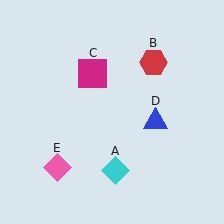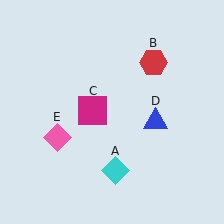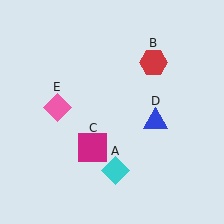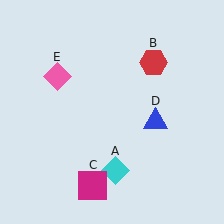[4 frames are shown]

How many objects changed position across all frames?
2 objects changed position: magenta square (object C), pink diamond (object E).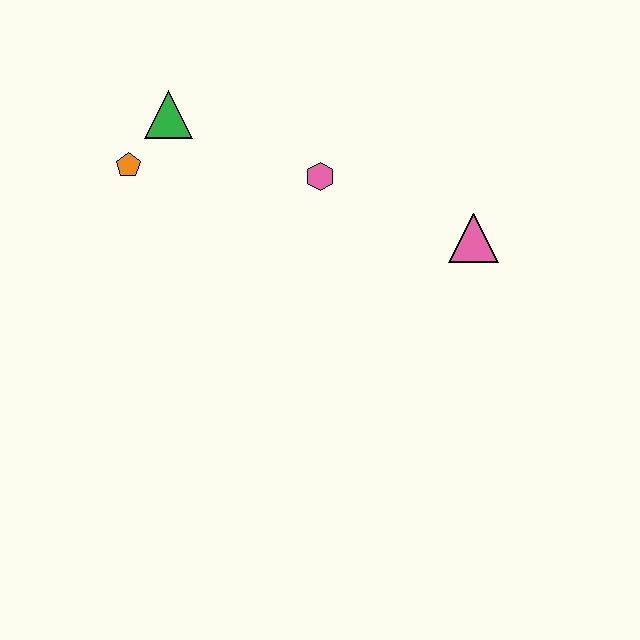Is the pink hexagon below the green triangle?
Yes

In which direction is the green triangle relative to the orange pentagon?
The green triangle is above the orange pentagon.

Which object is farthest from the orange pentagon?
The pink triangle is farthest from the orange pentagon.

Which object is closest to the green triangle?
The orange pentagon is closest to the green triangle.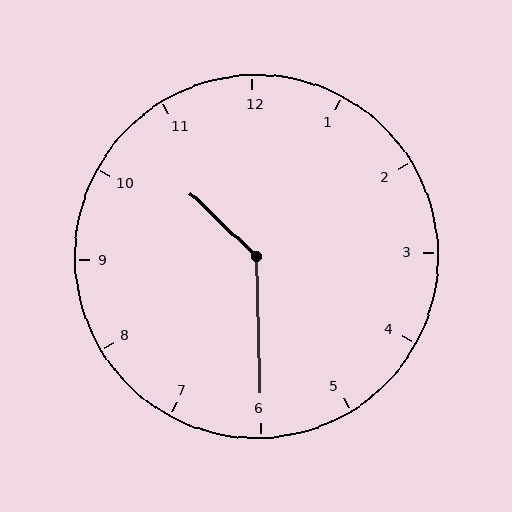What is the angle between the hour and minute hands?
Approximately 135 degrees.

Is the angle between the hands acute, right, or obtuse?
It is obtuse.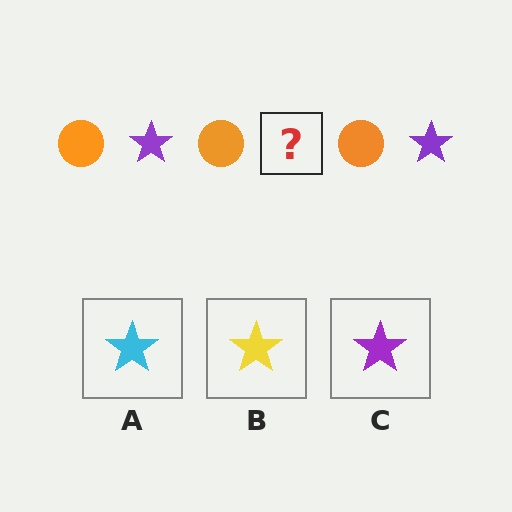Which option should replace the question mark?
Option C.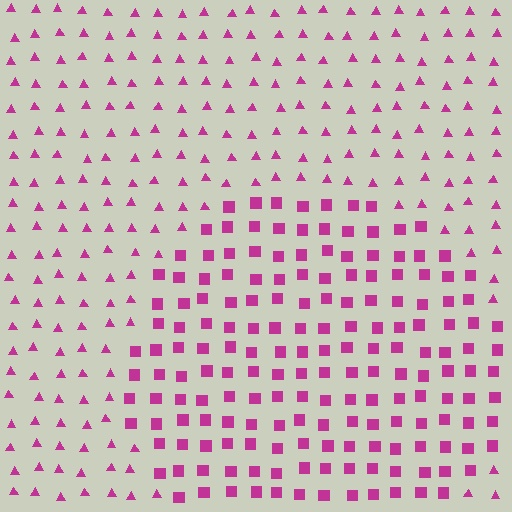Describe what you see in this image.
The image is filled with small magenta elements arranged in a uniform grid. A circle-shaped region contains squares, while the surrounding area contains triangles. The boundary is defined purely by the change in element shape.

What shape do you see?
I see a circle.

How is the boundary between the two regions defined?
The boundary is defined by a change in element shape: squares inside vs. triangles outside. All elements share the same color and spacing.